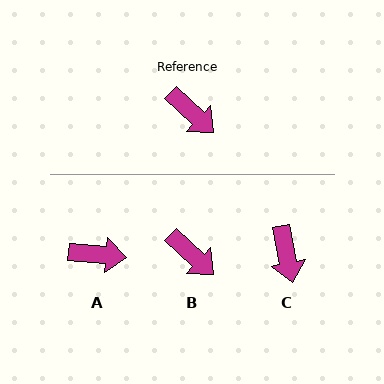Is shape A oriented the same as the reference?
No, it is off by about 38 degrees.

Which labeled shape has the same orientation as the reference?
B.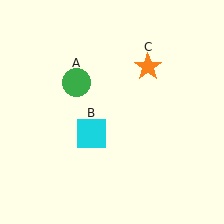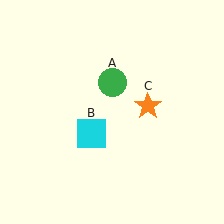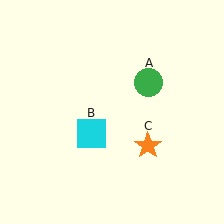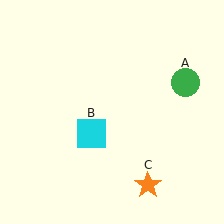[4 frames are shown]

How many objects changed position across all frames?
2 objects changed position: green circle (object A), orange star (object C).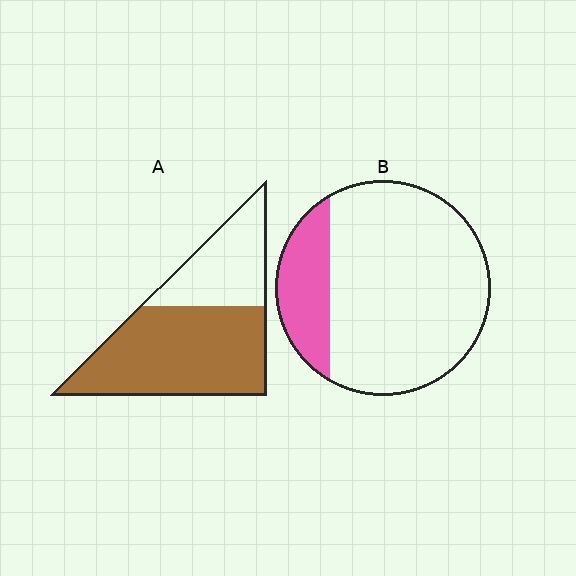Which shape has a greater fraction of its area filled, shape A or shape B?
Shape A.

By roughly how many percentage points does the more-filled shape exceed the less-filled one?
By roughly 45 percentage points (A over B).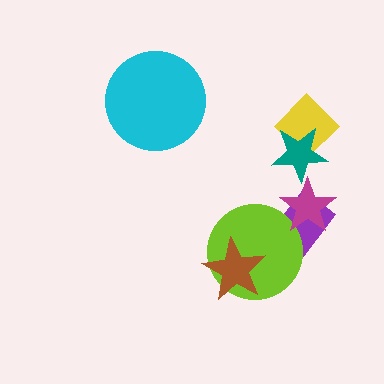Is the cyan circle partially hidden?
No, no other shape covers it.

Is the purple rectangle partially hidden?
Yes, it is partially covered by another shape.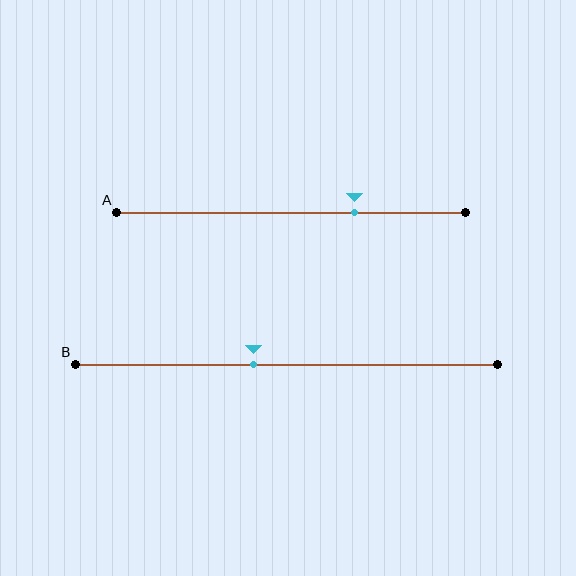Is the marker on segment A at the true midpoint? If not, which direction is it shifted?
No, the marker on segment A is shifted to the right by about 18% of the segment length.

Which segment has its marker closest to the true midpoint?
Segment B has its marker closest to the true midpoint.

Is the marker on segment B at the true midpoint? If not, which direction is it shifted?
No, the marker on segment B is shifted to the left by about 8% of the segment length.